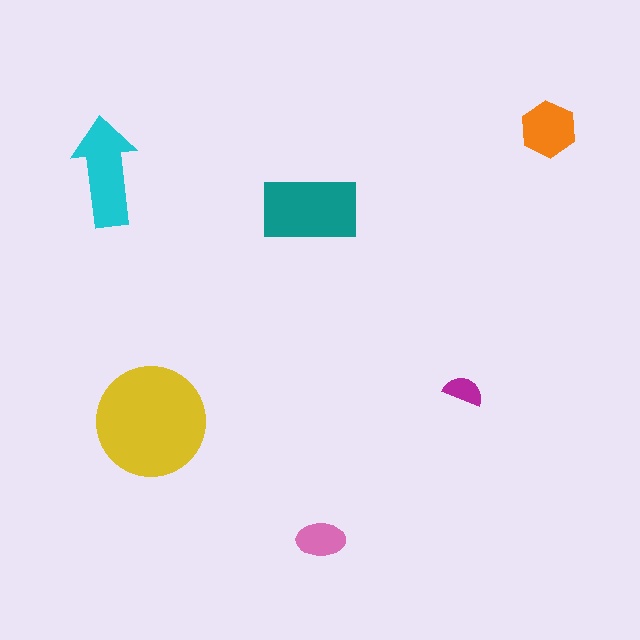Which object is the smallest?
The magenta semicircle.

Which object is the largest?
The yellow circle.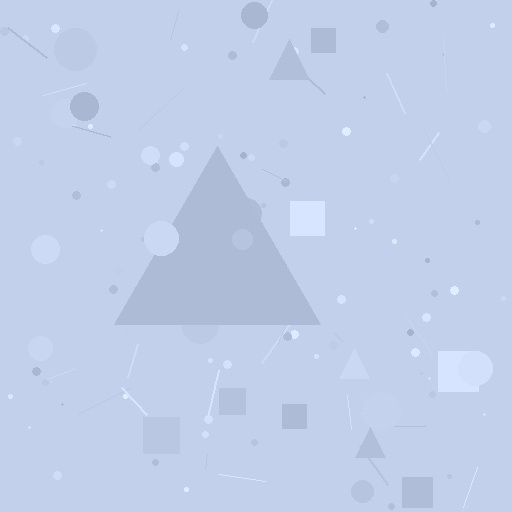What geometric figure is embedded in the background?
A triangle is embedded in the background.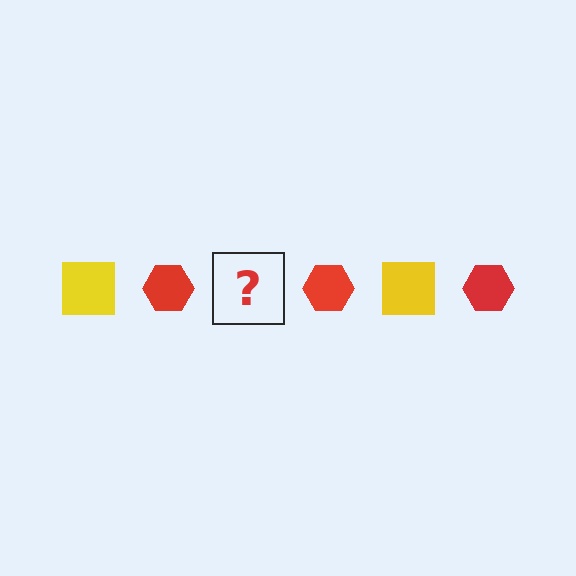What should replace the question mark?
The question mark should be replaced with a yellow square.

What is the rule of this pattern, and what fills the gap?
The rule is that the pattern alternates between yellow square and red hexagon. The gap should be filled with a yellow square.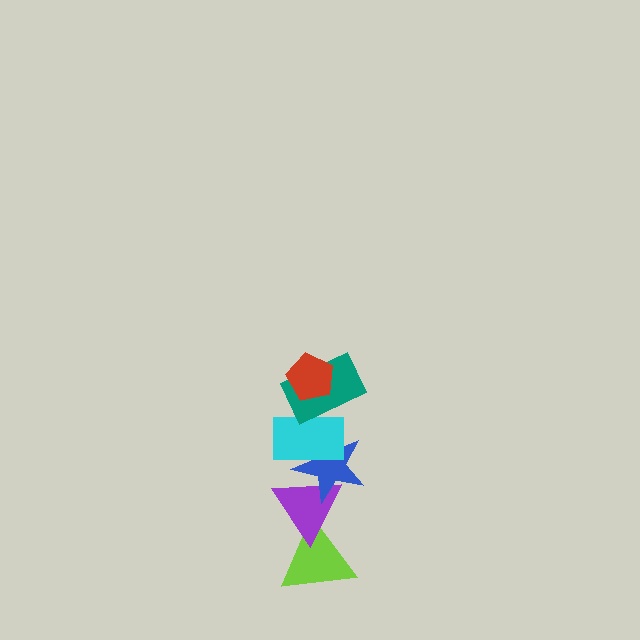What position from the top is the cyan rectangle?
The cyan rectangle is 3rd from the top.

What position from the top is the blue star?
The blue star is 4th from the top.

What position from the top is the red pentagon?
The red pentagon is 1st from the top.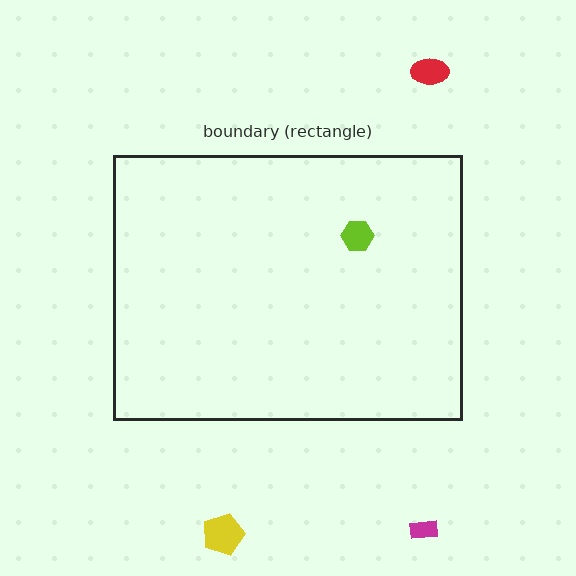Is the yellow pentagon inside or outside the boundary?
Outside.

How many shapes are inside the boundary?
1 inside, 3 outside.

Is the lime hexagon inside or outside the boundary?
Inside.